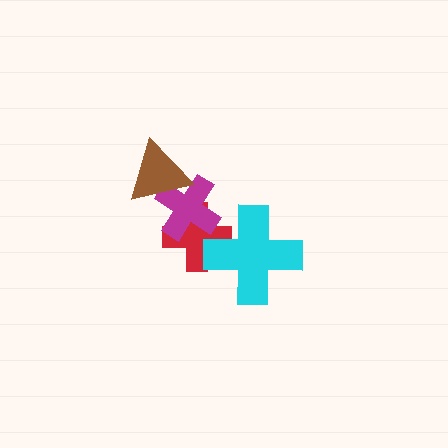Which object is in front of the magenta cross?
The brown triangle is in front of the magenta cross.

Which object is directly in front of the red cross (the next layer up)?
The cyan cross is directly in front of the red cross.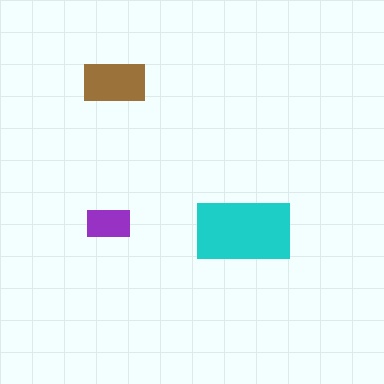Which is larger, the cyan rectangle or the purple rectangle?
The cyan one.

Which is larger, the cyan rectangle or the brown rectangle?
The cyan one.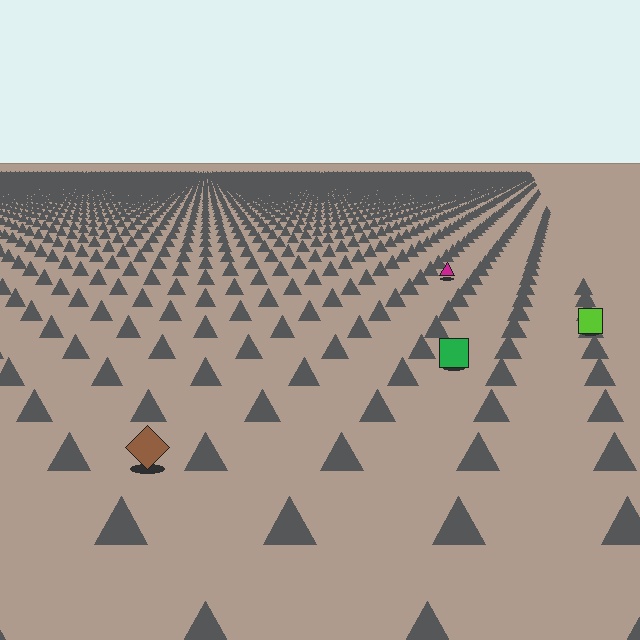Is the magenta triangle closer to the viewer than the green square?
No. The green square is closer — you can tell from the texture gradient: the ground texture is coarser near it.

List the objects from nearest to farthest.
From nearest to farthest: the brown diamond, the green square, the lime square, the magenta triangle.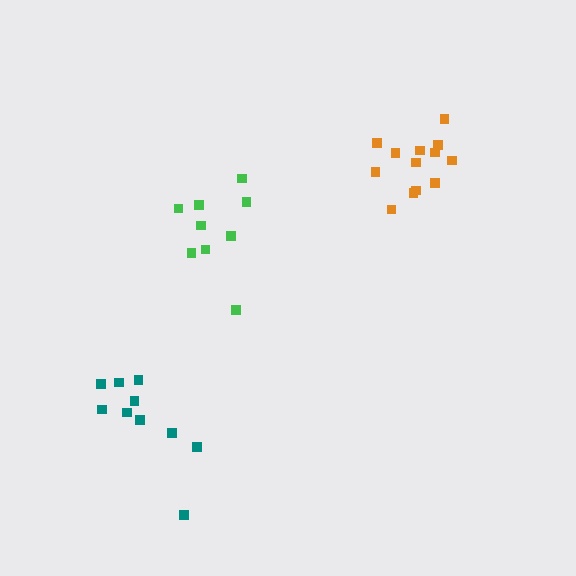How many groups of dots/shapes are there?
There are 3 groups.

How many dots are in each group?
Group 1: 10 dots, Group 2: 9 dots, Group 3: 13 dots (32 total).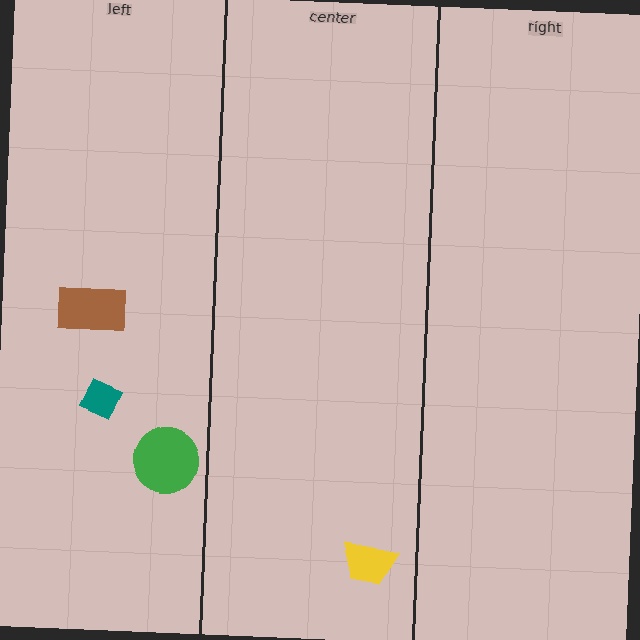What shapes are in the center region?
The yellow trapezoid.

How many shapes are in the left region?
3.